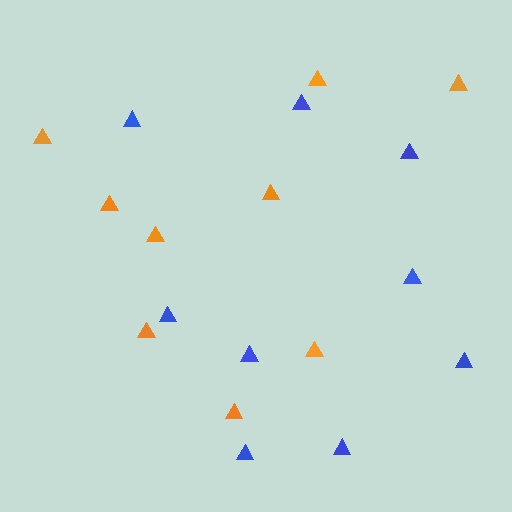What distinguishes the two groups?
There are 2 groups: one group of blue triangles (9) and one group of orange triangles (9).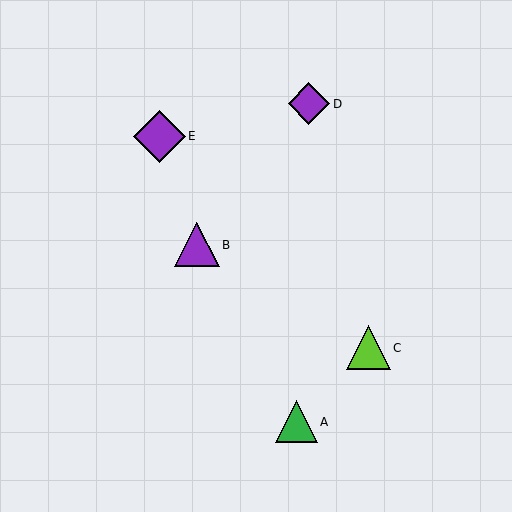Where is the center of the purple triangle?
The center of the purple triangle is at (197, 245).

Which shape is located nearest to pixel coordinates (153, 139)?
The purple diamond (labeled E) at (160, 136) is nearest to that location.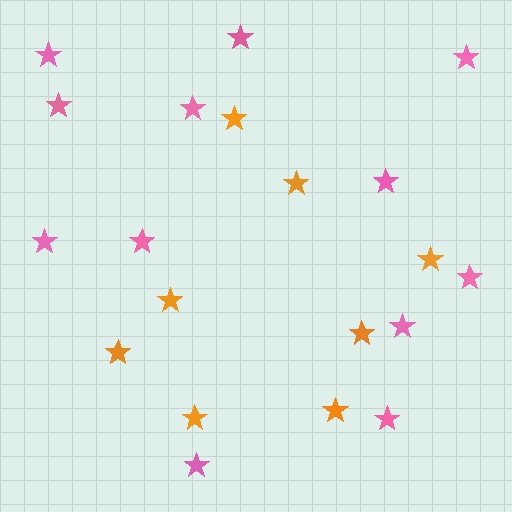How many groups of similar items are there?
There are 2 groups: one group of orange stars (8) and one group of pink stars (12).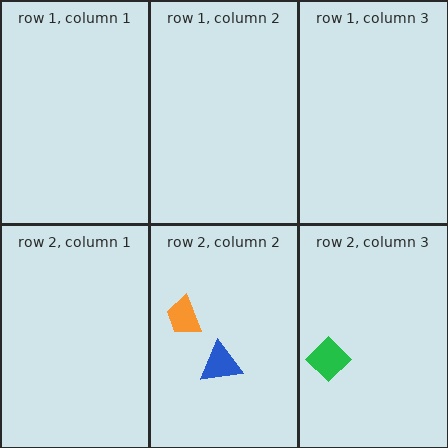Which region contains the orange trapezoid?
The row 2, column 2 region.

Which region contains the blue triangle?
The row 2, column 2 region.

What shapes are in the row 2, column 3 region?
The green diamond.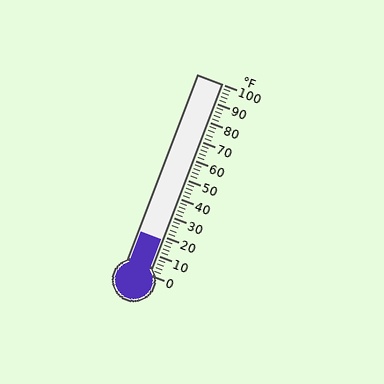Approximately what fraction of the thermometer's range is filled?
The thermometer is filled to approximately 20% of its range.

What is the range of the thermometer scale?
The thermometer scale ranges from 0°F to 100°F.